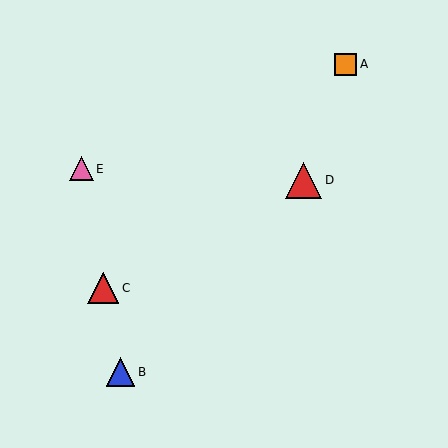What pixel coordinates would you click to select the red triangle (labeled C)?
Click at (103, 288) to select the red triangle C.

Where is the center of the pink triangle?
The center of the pink triangle is at (81, 169).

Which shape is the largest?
The red triangle (labeled D) is the largest.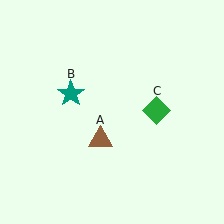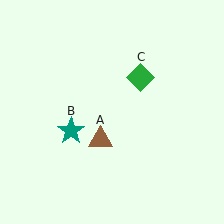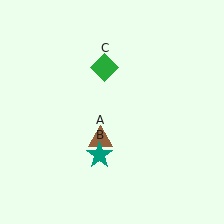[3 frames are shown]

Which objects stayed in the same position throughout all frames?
Brown triangle (object A) remained stationary.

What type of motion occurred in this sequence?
The teal star (object B), green diamond (object C) rotated counterclockwise around the center of the scene.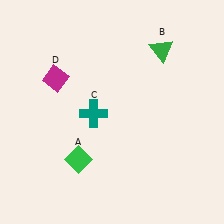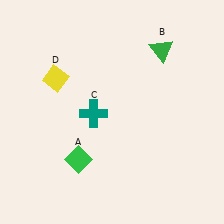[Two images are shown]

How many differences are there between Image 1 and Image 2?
There is 1 difference between the two images.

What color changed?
The diamond (D) changed from magenta in Image 1 to yellow in Image 2.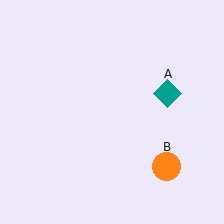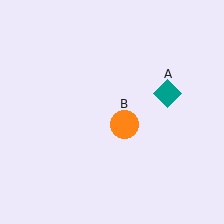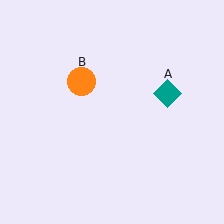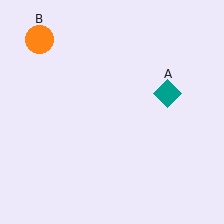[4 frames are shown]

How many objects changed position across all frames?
1 object changed position: orange circle (object B).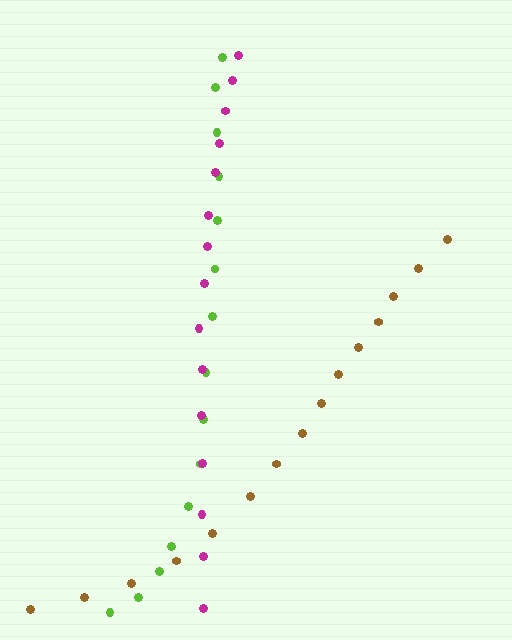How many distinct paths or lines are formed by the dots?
There are 3 distinct paths.